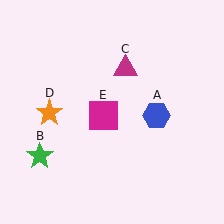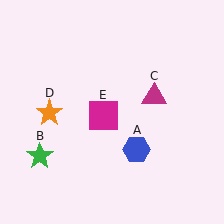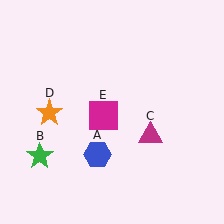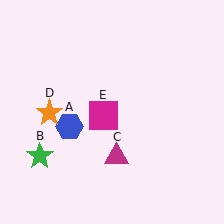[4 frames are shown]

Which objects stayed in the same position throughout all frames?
Green star (object B) and orange star (object D) and magenta square (object E) remained stationary.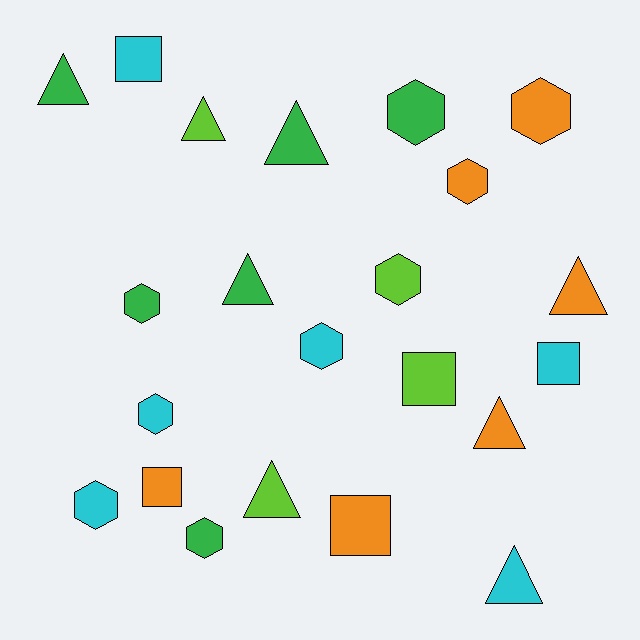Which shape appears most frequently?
Hexagon, with 9 objects.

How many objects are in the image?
There are 22 objects.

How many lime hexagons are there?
There is 1 lime hexagon.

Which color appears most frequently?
Orange, with 6 objects.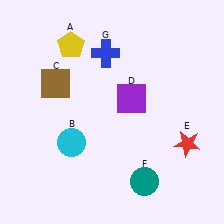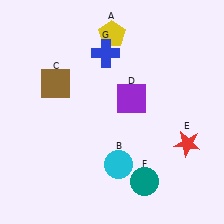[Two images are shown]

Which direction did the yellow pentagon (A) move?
The yellow pentagon (A) moved right.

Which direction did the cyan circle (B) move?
The cyan circle (B) moved right.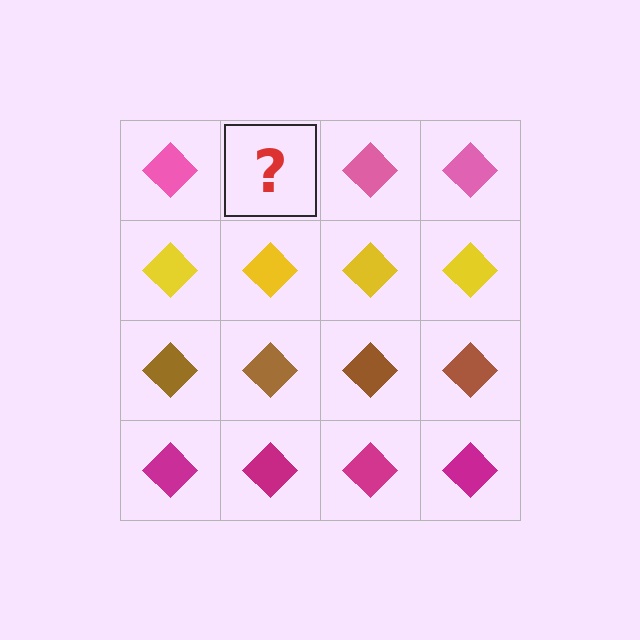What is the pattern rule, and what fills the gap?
The rule is that each row has a consistent color. The gap should be filled with a pink diamond.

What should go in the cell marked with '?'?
The missing cell should contain a pink diamond.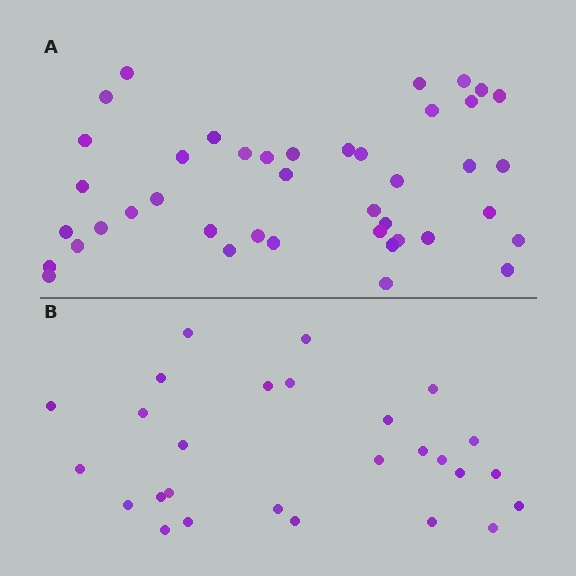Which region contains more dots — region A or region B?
Region A (the top region) has more dots.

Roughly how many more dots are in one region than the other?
Region A has approximately 15 more dots than region B.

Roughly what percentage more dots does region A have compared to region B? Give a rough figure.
About 55% more.